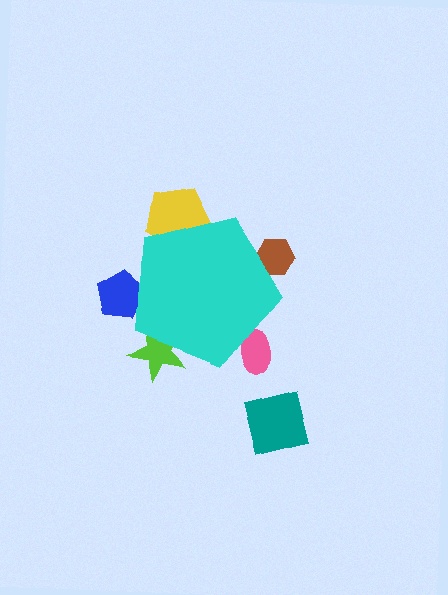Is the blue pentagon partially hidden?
Yes, the blue pentagon is partially hidden behind the cyan pentagon.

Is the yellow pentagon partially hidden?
Yes, the yellow pentagon is partially hidden behind the cyan pentagon.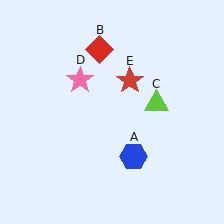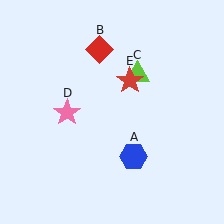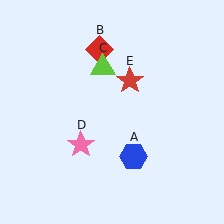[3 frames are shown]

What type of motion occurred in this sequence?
The lime triangle (object C), pink star (object D) rotated counterclockwise around the center of the scene.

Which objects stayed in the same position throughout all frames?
Blue hexagon (object A) and red diamond (object B) and red star (object E) remained stationary.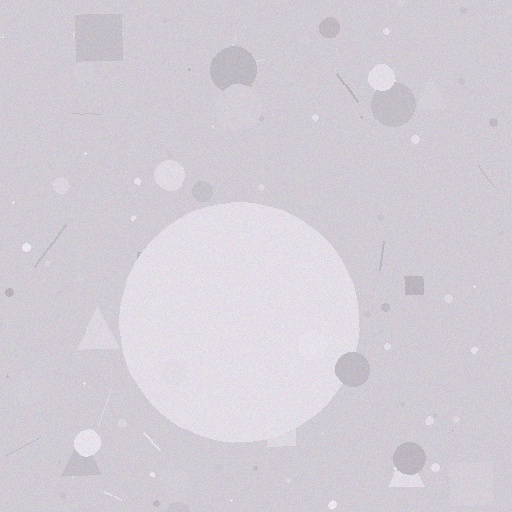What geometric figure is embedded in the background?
A circle is embedded in the background.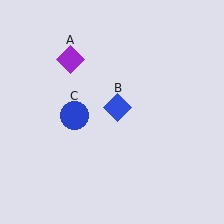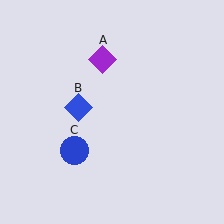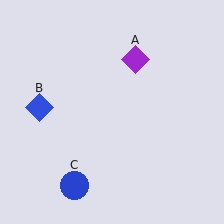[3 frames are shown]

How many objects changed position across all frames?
3 objects changed position: purple diamond (object A), blue diamond (object B), blue circle (object C).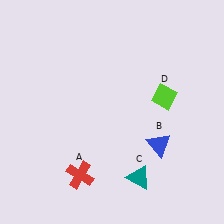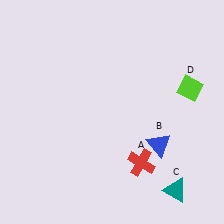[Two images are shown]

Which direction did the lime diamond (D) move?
The lime diamond (D) moved right.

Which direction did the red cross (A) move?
The red cross (A) moved right.